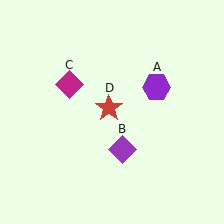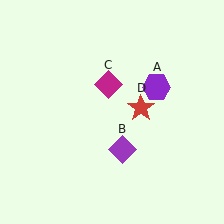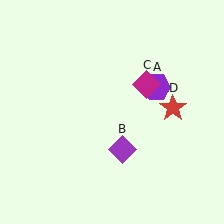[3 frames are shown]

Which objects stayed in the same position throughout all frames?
Purple hexagon (object A) and purple diamond (object B) remained stationary.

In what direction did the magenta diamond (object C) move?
The magenta diamond (object C) moved right.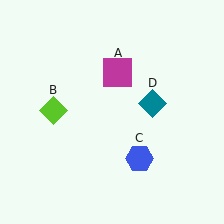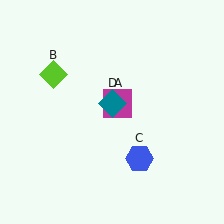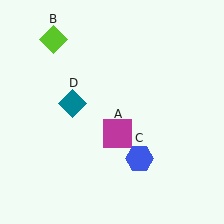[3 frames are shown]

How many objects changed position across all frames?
3 objects changed position: magenta square (object A), lime diamond (object B), teal diamond (object D).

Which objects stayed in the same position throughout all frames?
Blue hexagon (object C) remained stationary.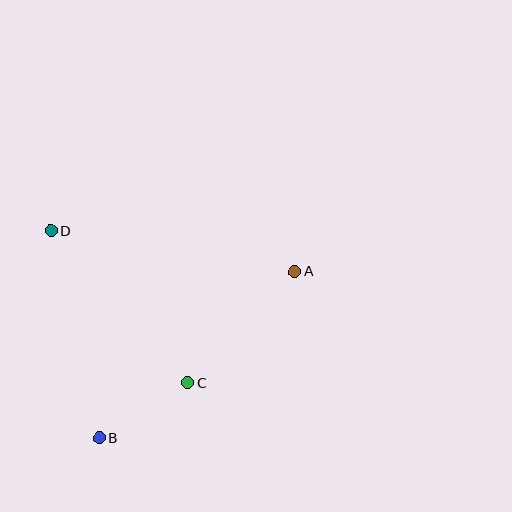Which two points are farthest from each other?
Points A and B are farthest from each other.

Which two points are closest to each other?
Points B and C are closest to each other.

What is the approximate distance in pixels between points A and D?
The distance between A and D is approximately 247 pixels.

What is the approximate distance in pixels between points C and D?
The distance between C and D is approximately 204 pixels.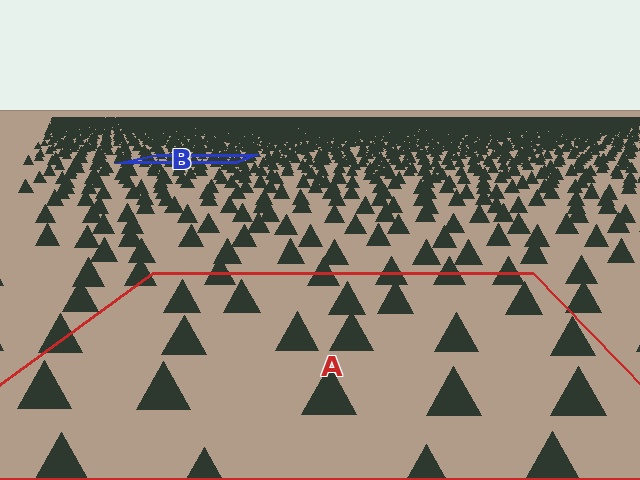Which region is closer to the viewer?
Region A is closer. The texture elements there are larger and more spread out.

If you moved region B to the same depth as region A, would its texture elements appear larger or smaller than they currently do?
They would appear larger. At a closer depth, the same texture elements are projected at a bigger on-screen size.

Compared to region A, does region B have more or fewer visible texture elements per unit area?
Region B has more texture elements per unit area — they are packed more densely because it is farther away.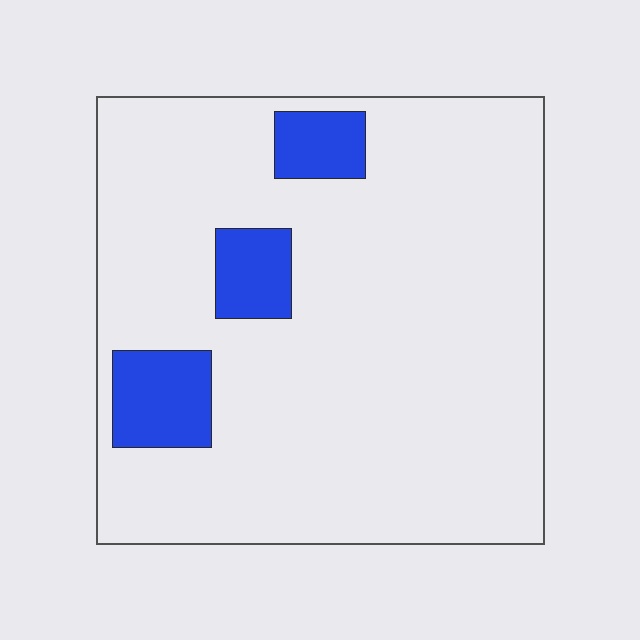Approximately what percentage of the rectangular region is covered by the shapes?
Approximately 10%.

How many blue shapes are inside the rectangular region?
3.